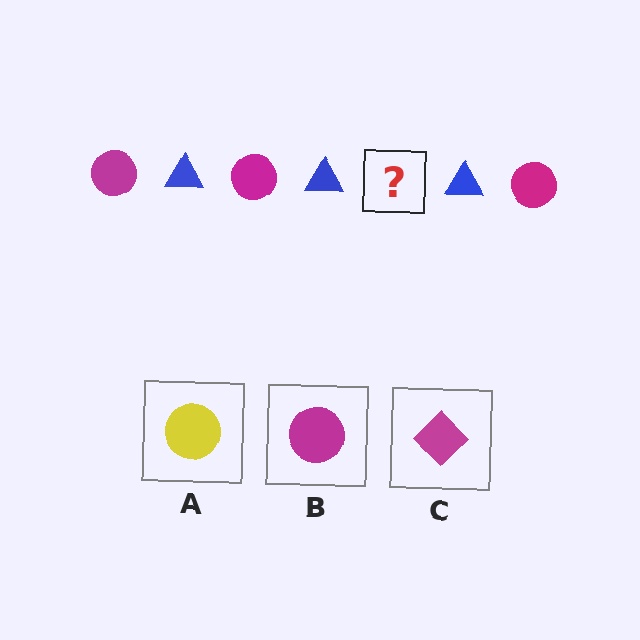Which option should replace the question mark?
Option B.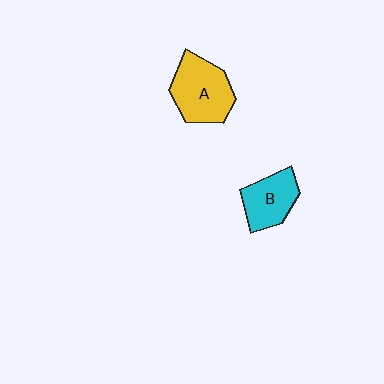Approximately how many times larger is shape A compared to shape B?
Approximately 1.3 times.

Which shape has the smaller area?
Shape B (cyan).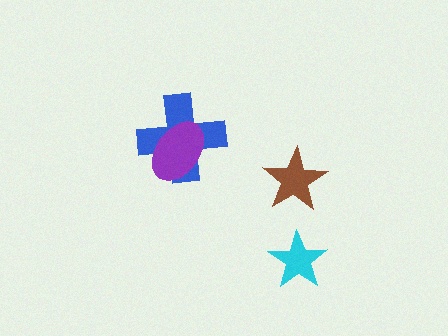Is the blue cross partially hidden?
Yes, it is partially covered by another shape.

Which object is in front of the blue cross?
The purple ellipse is in front of the blue cross.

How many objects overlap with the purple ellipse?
1 object overlaps with the purple ellipse.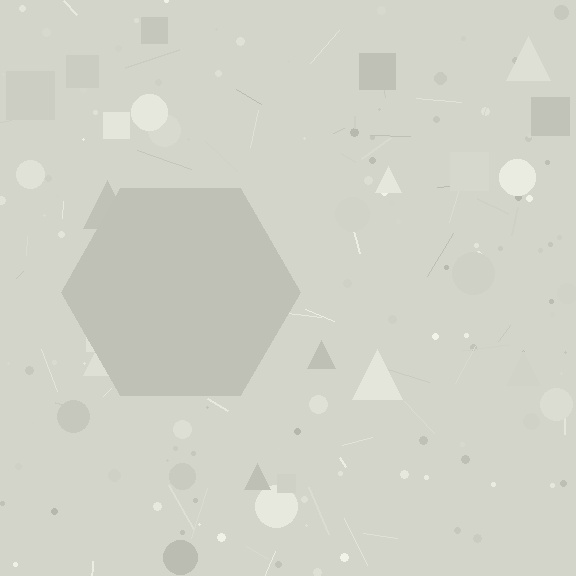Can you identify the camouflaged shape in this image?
The camouflaged shape is a hexagon.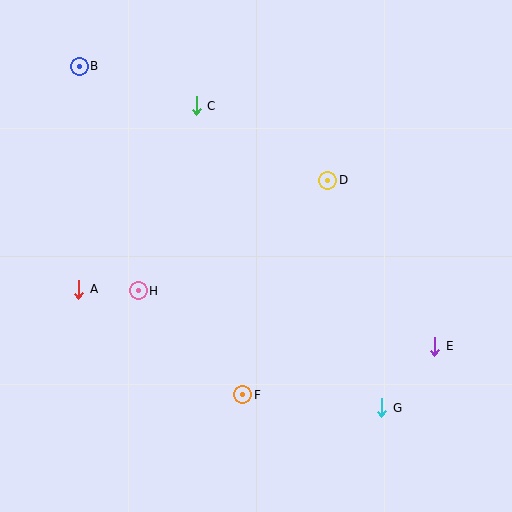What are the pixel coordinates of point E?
Point E is at (435, 346).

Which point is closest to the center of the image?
Point D at (328, 180) is closest to the center.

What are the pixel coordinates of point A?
Point A is at (79, 289).